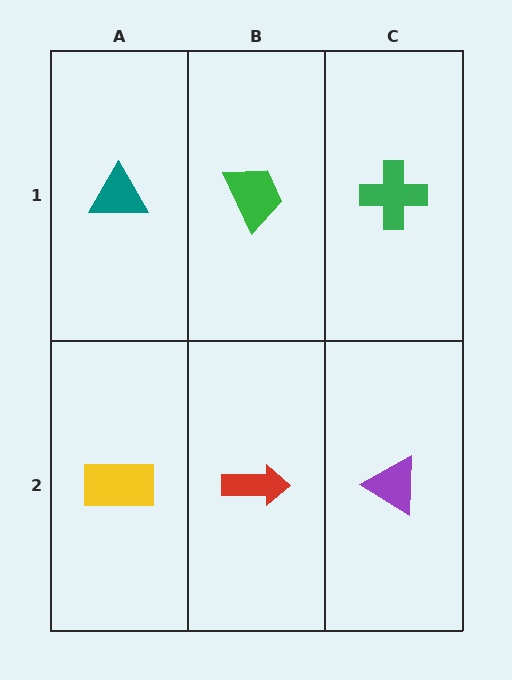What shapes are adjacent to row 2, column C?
A green cross (row 1, column C), a red arrow (row 2, column B).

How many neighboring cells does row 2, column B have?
3.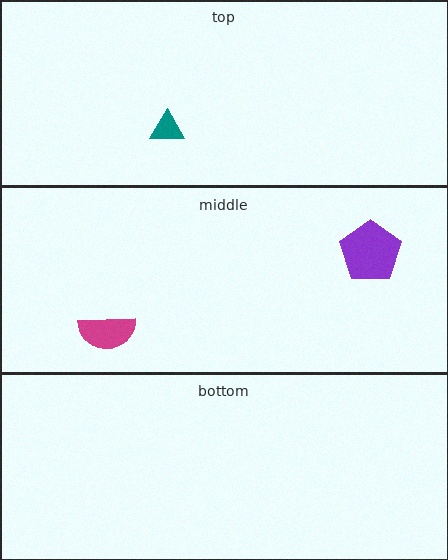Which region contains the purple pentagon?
The middle region.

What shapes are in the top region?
The teal triangle.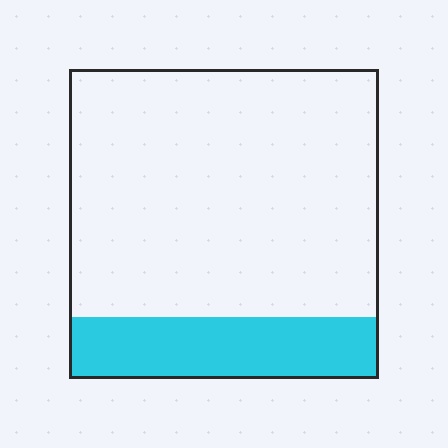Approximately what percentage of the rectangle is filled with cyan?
Approximately 20%.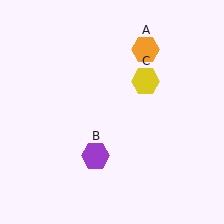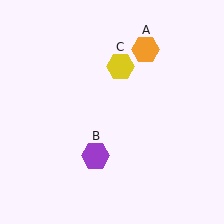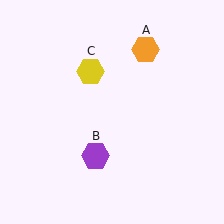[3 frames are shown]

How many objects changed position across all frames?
1 object changed position: yellow hexagon (object C).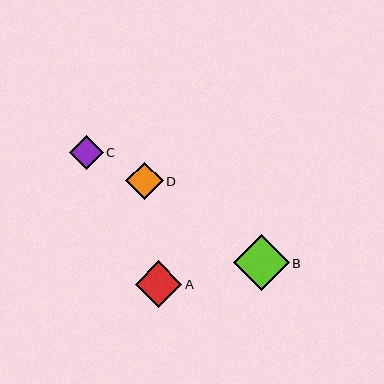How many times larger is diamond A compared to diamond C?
Diamond A is approximately 1.4 times the size of diamond C.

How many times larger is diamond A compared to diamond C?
Diamond A is approximately 1.4 times the size of diamond C.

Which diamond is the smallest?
Diamond C is the smallest with a size of approximately 34 pixels.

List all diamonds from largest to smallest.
From largest to smallest: B, A, D, C.